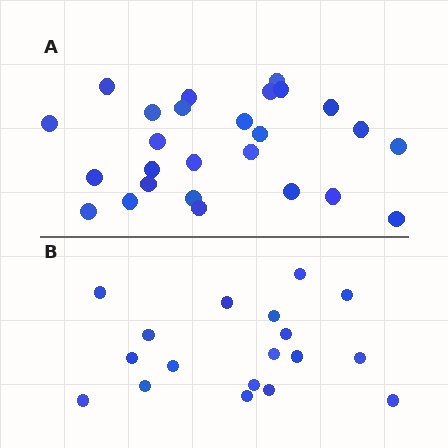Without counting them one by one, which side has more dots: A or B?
Region A (the top region) has more dots.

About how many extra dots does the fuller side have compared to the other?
Region A has roughly 8 or so more dots than region B.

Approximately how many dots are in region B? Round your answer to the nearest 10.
About 20 dots. (The exact count is 18, which rounds to 20.)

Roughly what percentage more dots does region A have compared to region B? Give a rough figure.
About 45% more.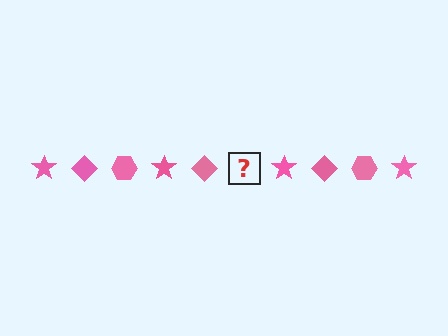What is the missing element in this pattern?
The missing element is a pink hexagon.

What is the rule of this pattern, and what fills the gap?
The rule is that the pattern cycles through star, diamond, hexagon shapes in pink. The gap should be filled with a pink hexagon.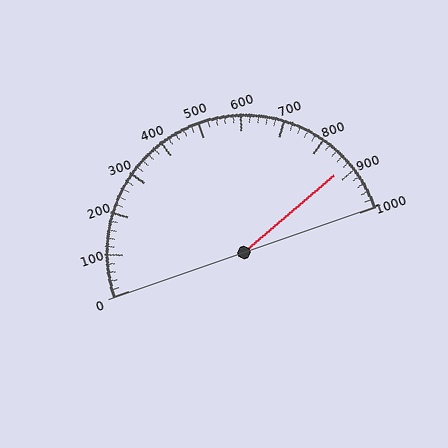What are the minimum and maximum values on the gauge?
The gauge ranges from 0 to 1000.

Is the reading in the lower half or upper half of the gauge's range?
The reading is in the upper half of the range (0 to 1000).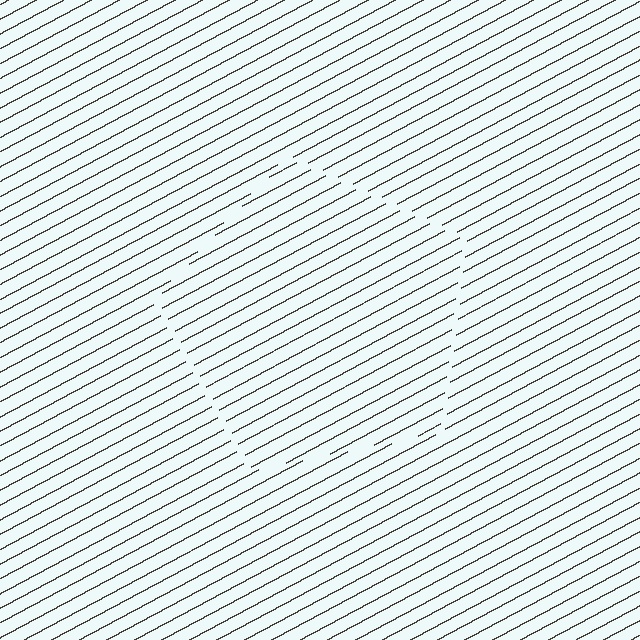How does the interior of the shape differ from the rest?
The interior of the shape contains the same grating, shifted by half a period — the contour is defined by the phase discontinuity where line-ends from the inner and outer gratings abut.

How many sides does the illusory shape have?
5 sides — the line-ends trace a pentagon.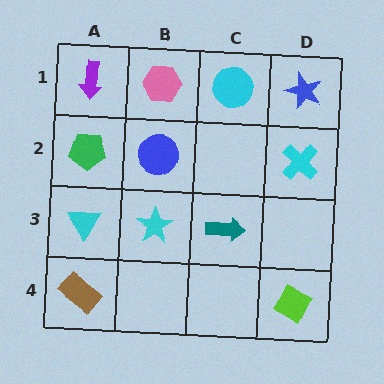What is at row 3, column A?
A cyan triangle.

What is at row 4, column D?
A lime diamond.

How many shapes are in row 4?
2 shapes.